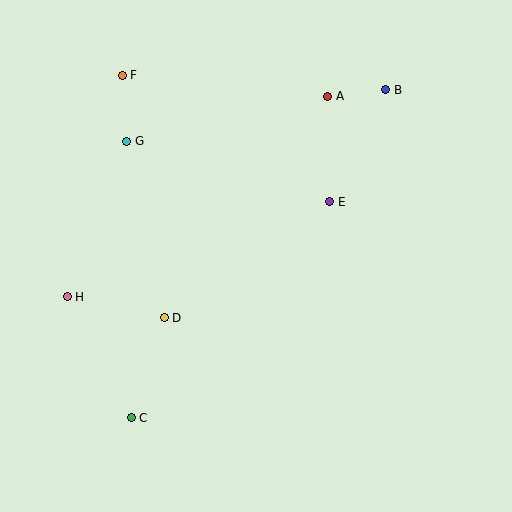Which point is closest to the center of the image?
Point E at (330, 202) is closest to the center.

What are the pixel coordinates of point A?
Point A is at (328, 96).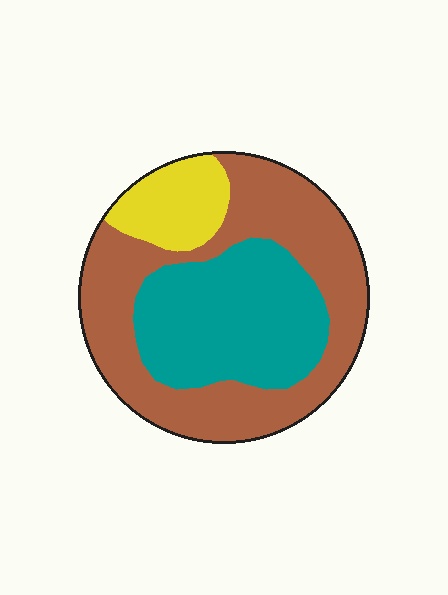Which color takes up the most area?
Brown, at roughly 55%.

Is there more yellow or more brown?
Brown.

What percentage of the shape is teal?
Teal covers 35% of the shape.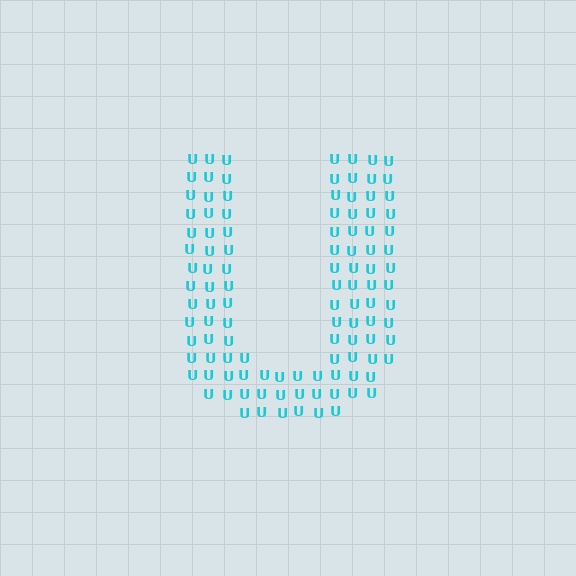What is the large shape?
The large shape is the letter U.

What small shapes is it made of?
It is made of small letter U's.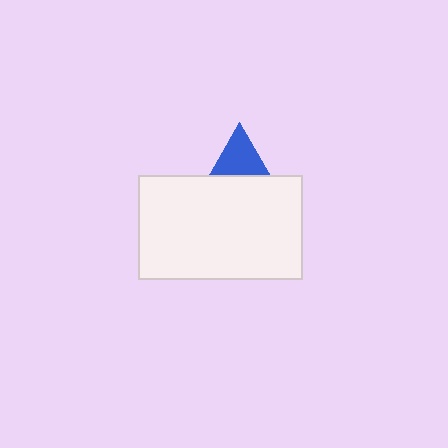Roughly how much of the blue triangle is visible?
A small part of it is visible (roughly 36%).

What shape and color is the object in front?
The object in front is a white rectangle.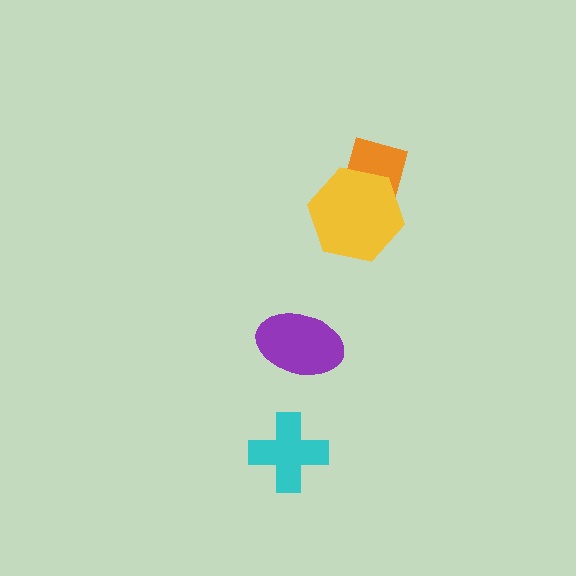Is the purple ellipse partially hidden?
No, no other shape covers it.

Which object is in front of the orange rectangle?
The yellow hexagon is in front of the orange rectangle.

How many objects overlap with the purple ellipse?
0 objects overlap with the purple ellipse.